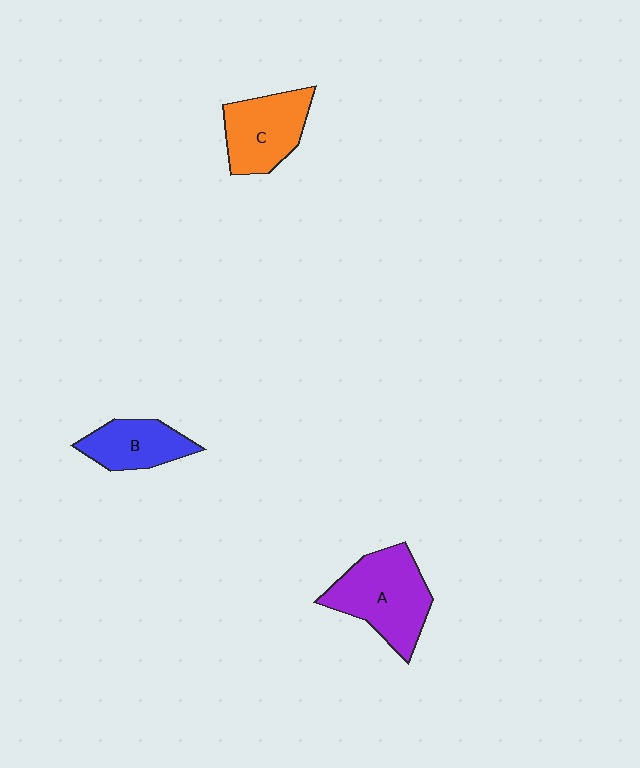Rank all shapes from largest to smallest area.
From largest to smallest: A (purple), C (orange), B (blue).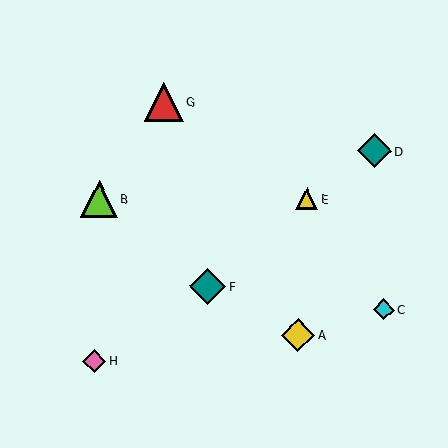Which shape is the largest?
The red triangle (labeled G) is the largest.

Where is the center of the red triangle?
The center of the red triangle is at (164, 102).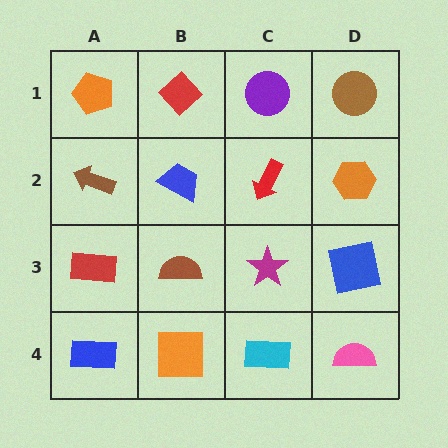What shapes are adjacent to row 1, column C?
A red arrow (row 2, column C), a red diamond (row 1, column B), a brown circle (row 1, column D).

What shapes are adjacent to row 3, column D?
An orange hexagon (row 2, column D), a pink semicircle (row 4, column D), a magenta star (row 3, column C).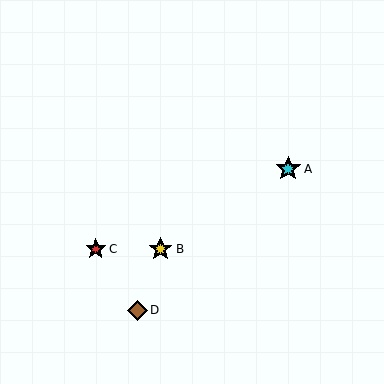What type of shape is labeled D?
Shape D is a brown diamond.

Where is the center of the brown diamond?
The center of the brown diamond is at (138, 310).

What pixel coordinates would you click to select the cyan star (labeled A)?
Click at (288, 169) to select the cyan star A.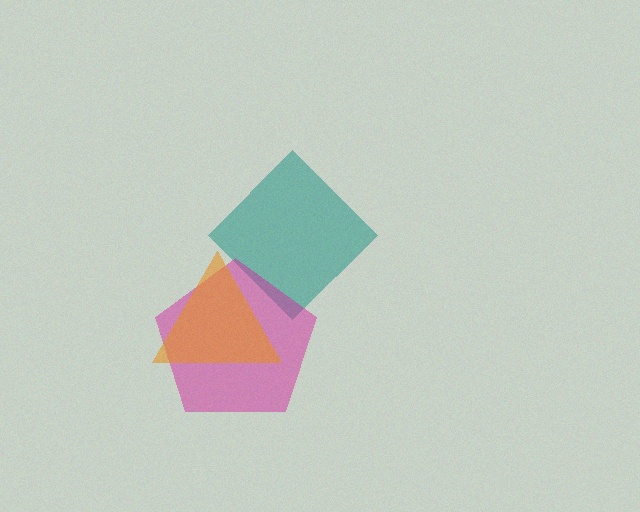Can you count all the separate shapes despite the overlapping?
Yes, there are 3 separate shapes.